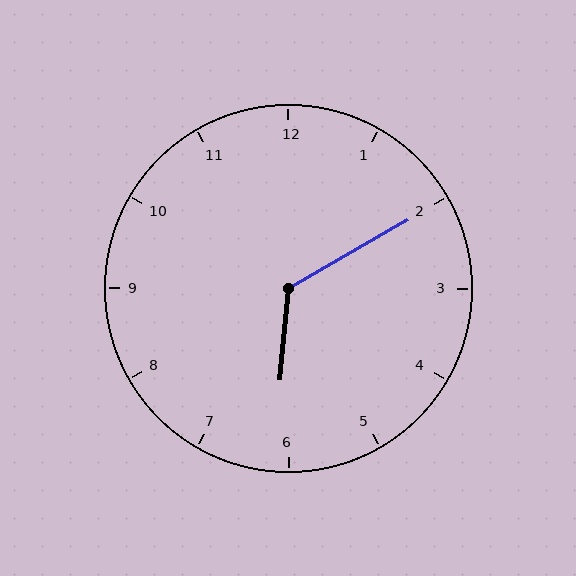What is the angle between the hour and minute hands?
Approximately 125 degrees.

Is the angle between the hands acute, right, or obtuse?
It is obtuse.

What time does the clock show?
6:10.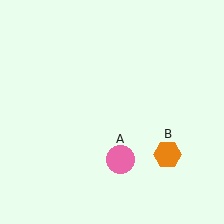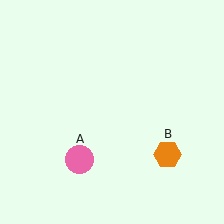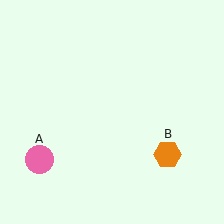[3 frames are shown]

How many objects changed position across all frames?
1 object changed position: pink circle (object A).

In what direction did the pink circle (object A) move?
The pink circle (object A) moved left.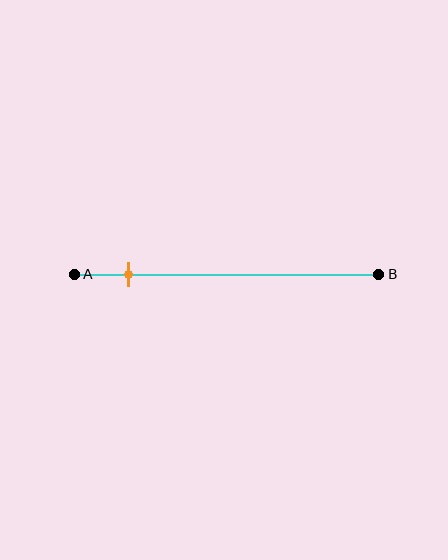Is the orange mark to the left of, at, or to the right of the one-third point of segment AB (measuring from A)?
The orange mark is to the left of the one-third point of segment AB.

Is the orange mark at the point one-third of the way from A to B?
No, the mark is at about 20% from A, not at the 33% one-third point.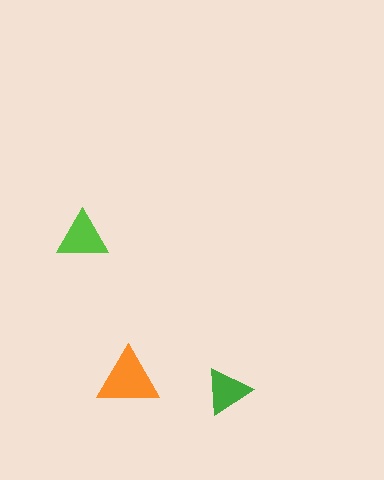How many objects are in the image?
There are 3 objects in the image.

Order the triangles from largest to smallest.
the orange one, the lime one, the green one.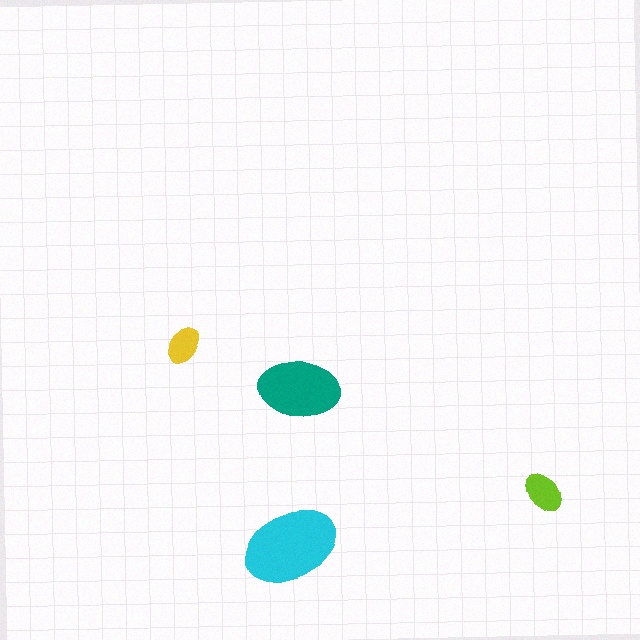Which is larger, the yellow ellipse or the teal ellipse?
The teal one.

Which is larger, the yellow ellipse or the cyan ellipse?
The cyan one.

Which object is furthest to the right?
The lime ellipse is rightmost.